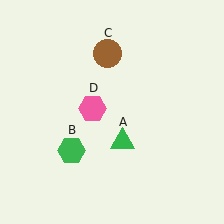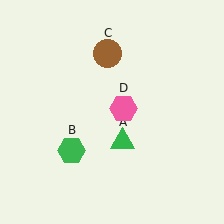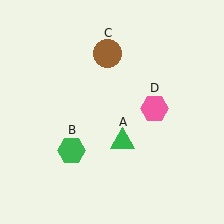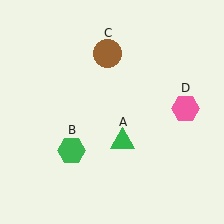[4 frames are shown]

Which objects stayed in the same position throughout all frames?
Green triangle (object A) and green hexagon (object B) and brown circle (object C) remained stationary.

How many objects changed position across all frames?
1 object changed position: pink hexagon (object D).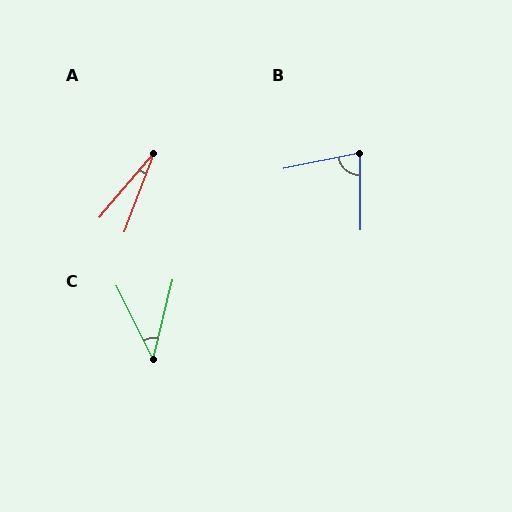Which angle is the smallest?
A, at approximately 20 degrees.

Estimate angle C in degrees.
Approximately 40 degrees.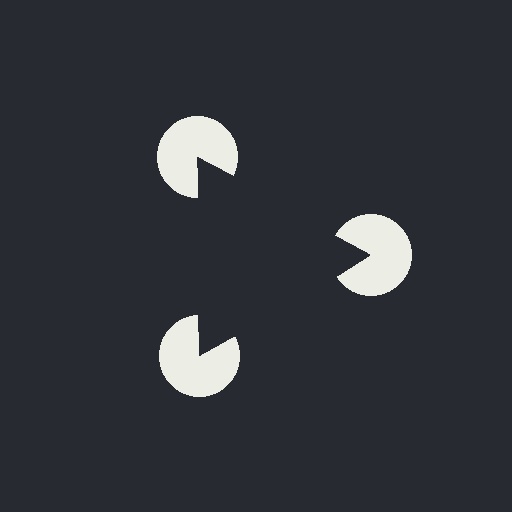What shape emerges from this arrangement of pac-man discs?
An illusory triangle — its edges are inferred from the aligned wedge cuts in the pac-man discs, not physically drawn.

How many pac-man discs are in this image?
There are 3 — one at each vertex of the illusory triangle.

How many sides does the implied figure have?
3 sides.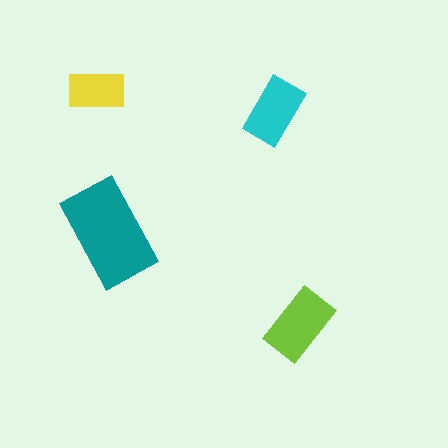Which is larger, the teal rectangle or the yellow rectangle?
The teal one.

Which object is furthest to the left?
The yellow rectangle is leftmost.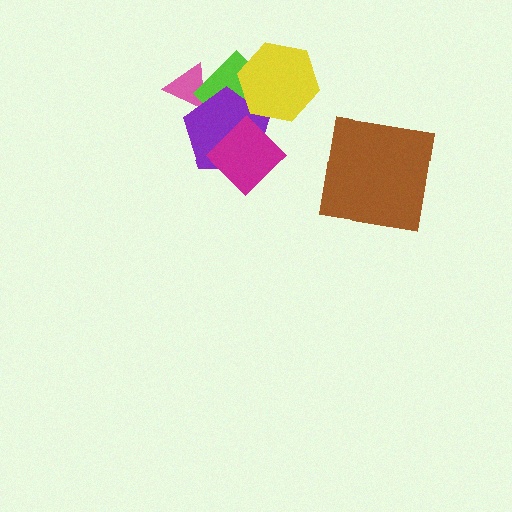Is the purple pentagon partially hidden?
Yes, it is partially covered by another shape.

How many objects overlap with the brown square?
0 objects overlap with the brown square.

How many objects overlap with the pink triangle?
2 objects overlap with the pink triangle.